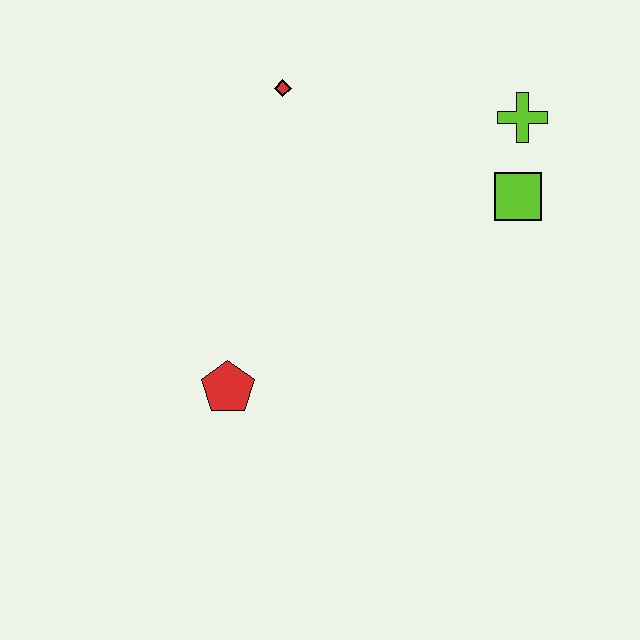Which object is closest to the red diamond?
The lime cross is closest to the red diamond.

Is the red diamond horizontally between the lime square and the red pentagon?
Yes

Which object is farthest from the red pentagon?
The lime cross is farthest from the red pentagon.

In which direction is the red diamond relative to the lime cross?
The red diamond is to the left of the lime cross.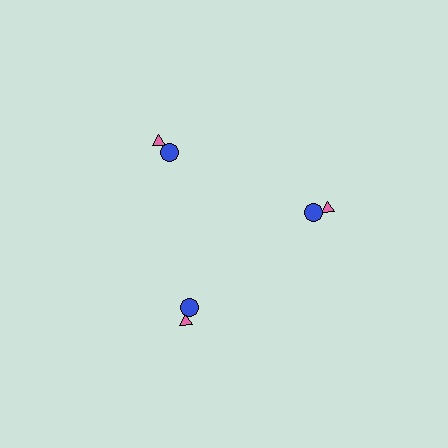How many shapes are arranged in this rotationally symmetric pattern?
There are 6 shapes, arranged in 3 groups of 2.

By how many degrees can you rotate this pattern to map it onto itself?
The pattern maps onto itself every 120 degrees of rotation.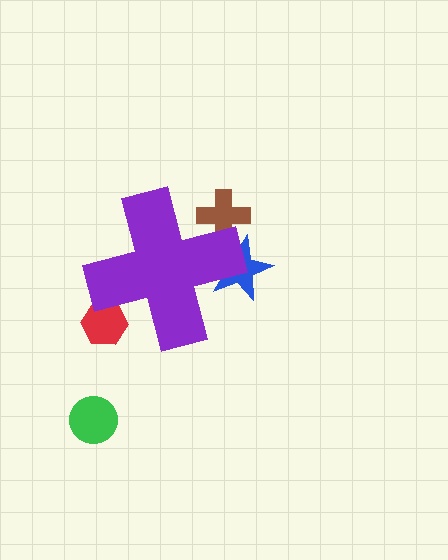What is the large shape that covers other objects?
A purple cross.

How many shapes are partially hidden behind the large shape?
3 shapes are partially hidden.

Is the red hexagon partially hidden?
Yes, the red hexagon is partially hidden behind the purple cross.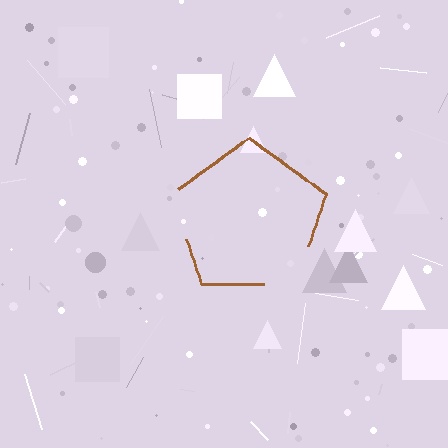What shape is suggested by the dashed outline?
The dashed outline suggests a pentagon.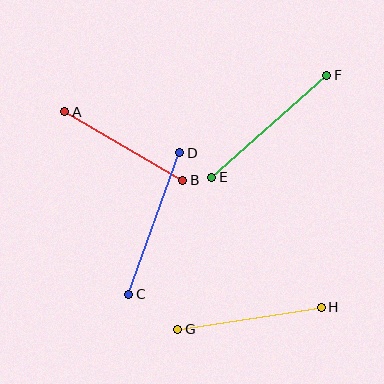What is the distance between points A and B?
The distance is approximately 136 pixels.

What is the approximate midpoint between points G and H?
The midpoint is at approximately (249, 318) pixels.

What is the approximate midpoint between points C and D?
The midpoint is at approximately (154, 223) pixels.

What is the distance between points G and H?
The distance is approximately 145 pixels.